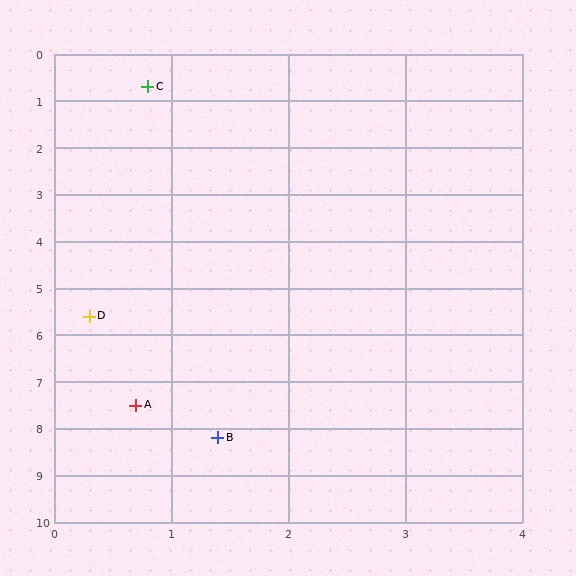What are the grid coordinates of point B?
Point B is at approximately (1.4, 8.2).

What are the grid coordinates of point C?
Point C is at approximately (0.8, 0.7).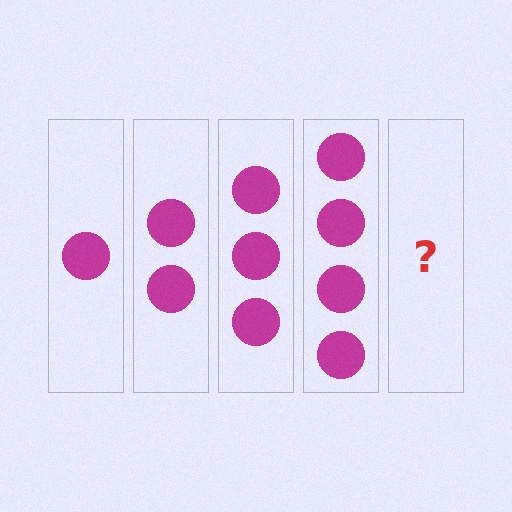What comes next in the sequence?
The next element should be 5 circles.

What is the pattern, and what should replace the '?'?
The pattern is that each step adds one more circle. The '?' should be 5 circles.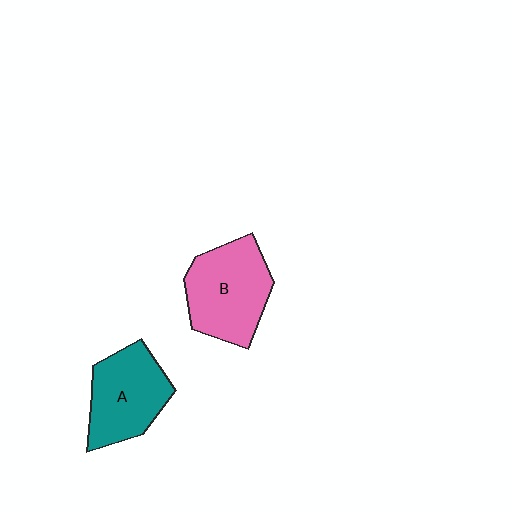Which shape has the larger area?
Shape B (pink).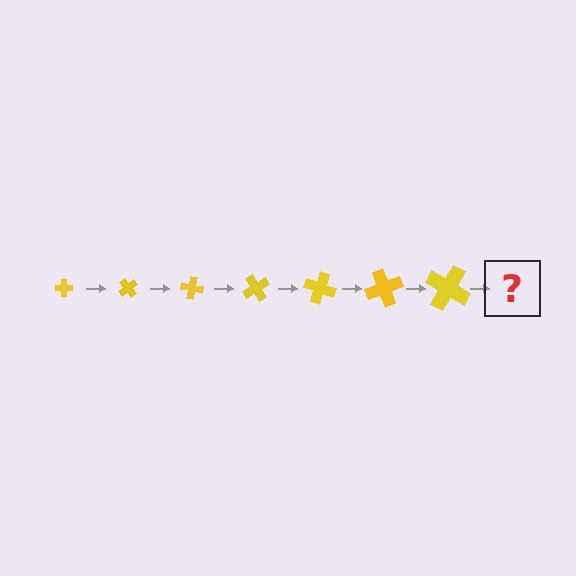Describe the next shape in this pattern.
It should be a cross, larger than the previous one and rotated 350 degrees from the start.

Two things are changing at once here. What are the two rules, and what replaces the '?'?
The two rules are that the cross grows larger each step and it rotates 50 degrees each step. The '?' should be a cross, larger than the previous one and rotated 350 degrees from the start.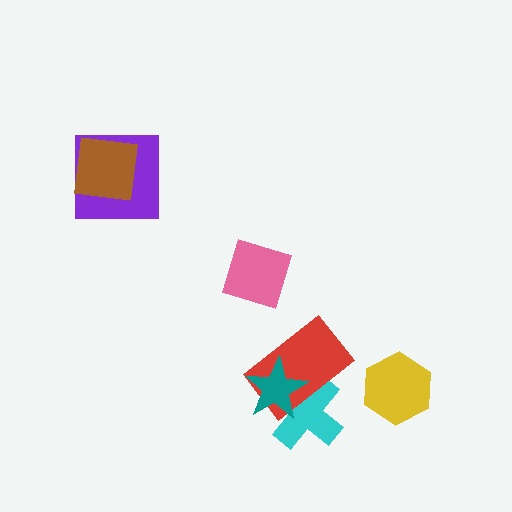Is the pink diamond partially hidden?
No, no other shape covers it.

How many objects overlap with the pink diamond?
0 objects overlap with the pink diamond.